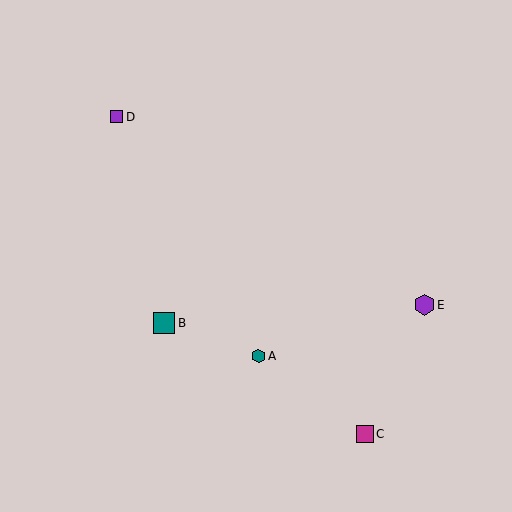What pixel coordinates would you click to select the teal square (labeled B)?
Click at (164, 323) to select the teal square B.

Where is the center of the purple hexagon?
The center of the purple hexagon is at (424, 305).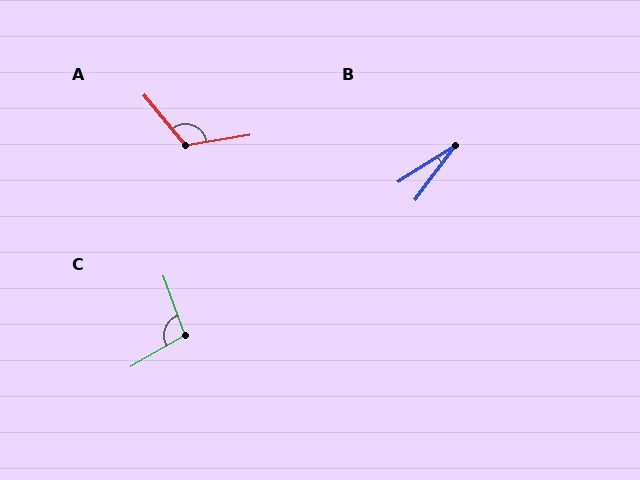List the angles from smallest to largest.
B (21°), C (100°), A (120°).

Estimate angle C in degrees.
Approximately 100 degrees.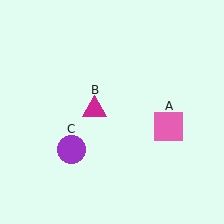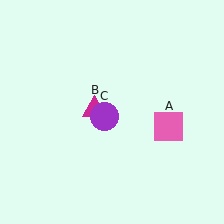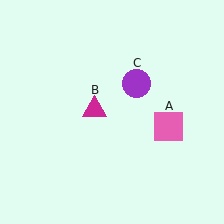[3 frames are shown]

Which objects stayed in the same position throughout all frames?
Pink square (object A) and magenta triangle (object B) remained stationary.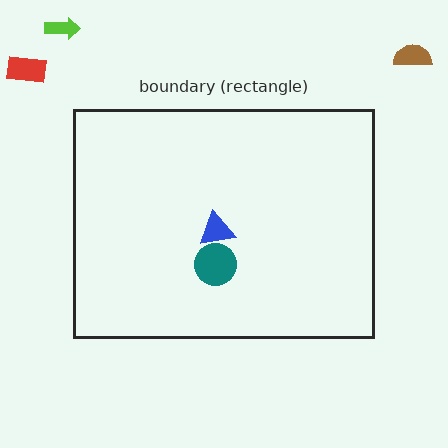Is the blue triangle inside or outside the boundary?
Inside.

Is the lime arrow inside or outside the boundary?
Outside.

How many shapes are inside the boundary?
2 inside, 3 outside.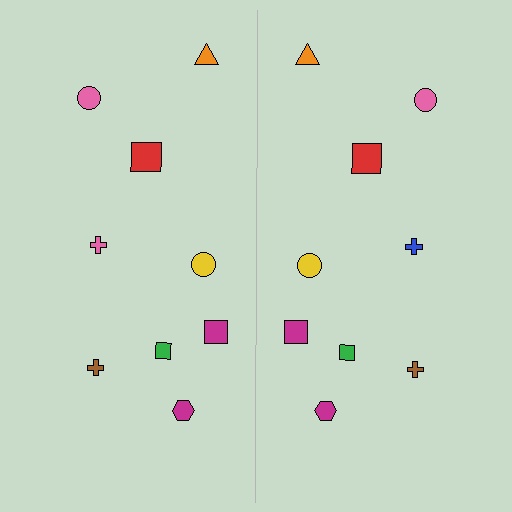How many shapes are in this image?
There are 18 shapes in this image.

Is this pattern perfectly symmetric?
No, the pattern is not perfectly symmetric. The blue cross on the right side breaks the symmetry — its mirror counterpart is pink.